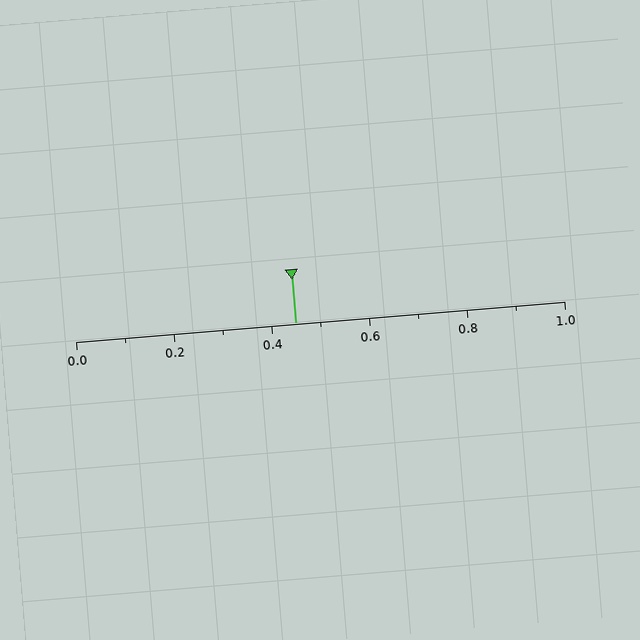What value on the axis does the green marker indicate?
The marker indicates approximately 0.45.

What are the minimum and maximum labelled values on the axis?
The axis runs from 0.0 to 1.0.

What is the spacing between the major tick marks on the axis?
The major ticks are spaced 0.2 apart.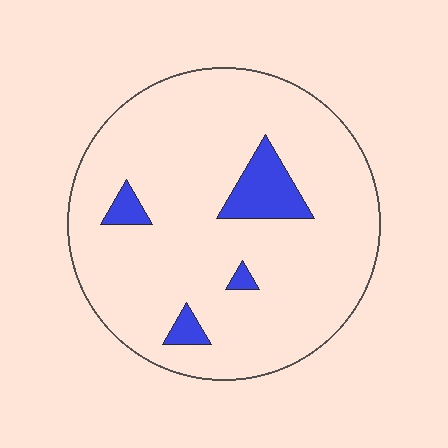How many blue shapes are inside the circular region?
4.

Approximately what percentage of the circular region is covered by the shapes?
Approximately 10%.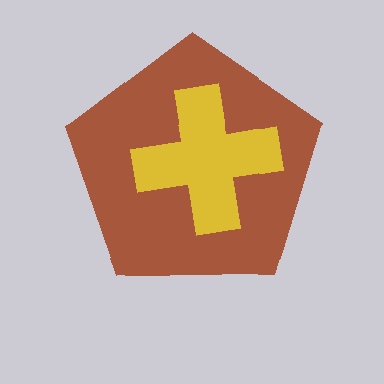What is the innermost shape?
The yellow cross.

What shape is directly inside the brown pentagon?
The yellow cross.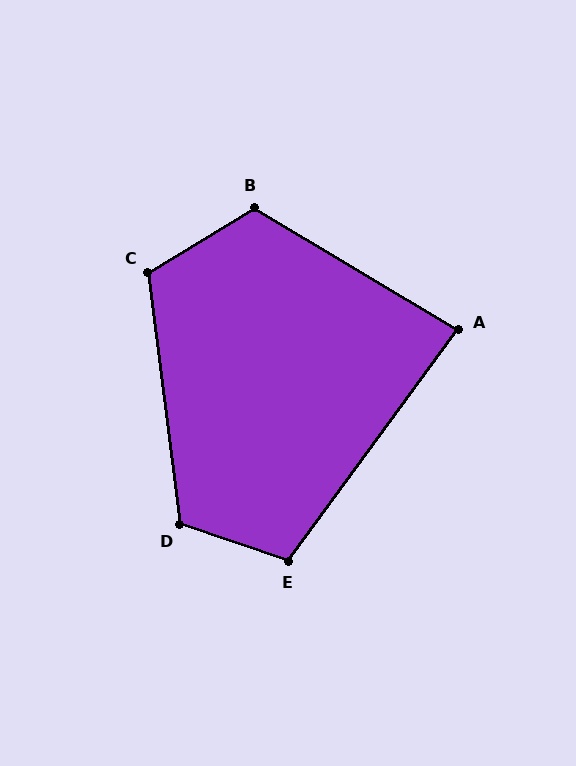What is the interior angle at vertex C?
Approximately 114 degrees (obtuse).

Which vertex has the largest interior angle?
B, at approximately 118 degrees.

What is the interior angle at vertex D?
Approximately 116 degrees (obtuse).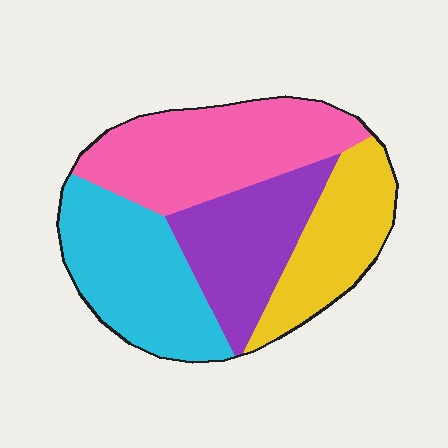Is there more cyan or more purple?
Cyan.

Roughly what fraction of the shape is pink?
Pink takes up about one third (1/3) of the shape.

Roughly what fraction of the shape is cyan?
Cyan takes up between a sixth and a third of the shape.